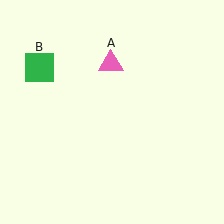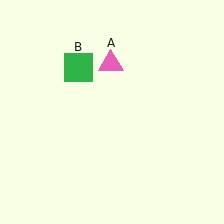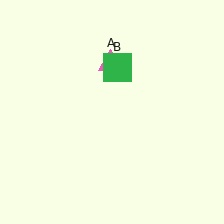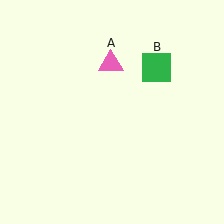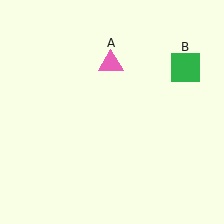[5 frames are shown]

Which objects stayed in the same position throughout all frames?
Pink triangle (object A) remained stationary.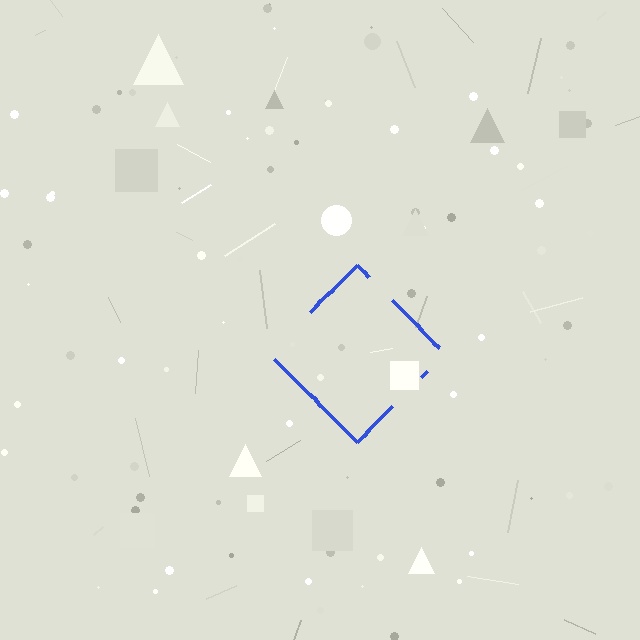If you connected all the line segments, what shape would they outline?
They would outline a diamond.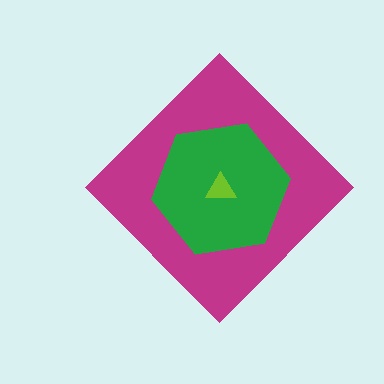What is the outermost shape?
The magenta diamond.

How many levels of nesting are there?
3.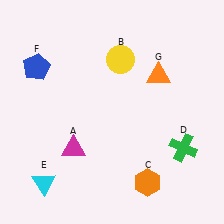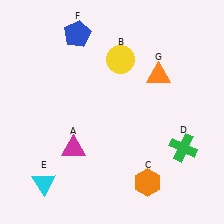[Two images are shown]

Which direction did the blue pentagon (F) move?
The blue pentagon (F) moved right.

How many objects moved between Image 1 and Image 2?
1 object moved between the two images.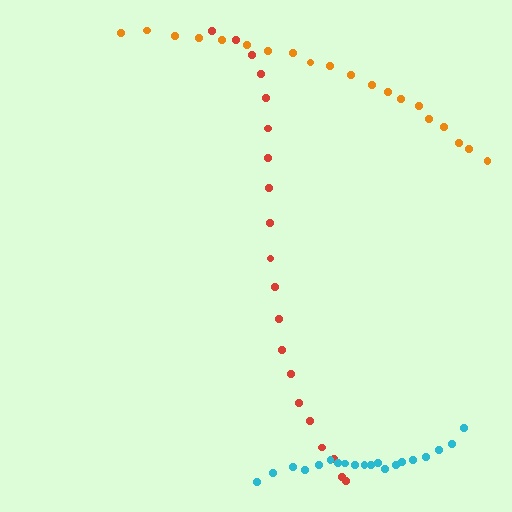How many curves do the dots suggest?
There are 3 distinct paths.